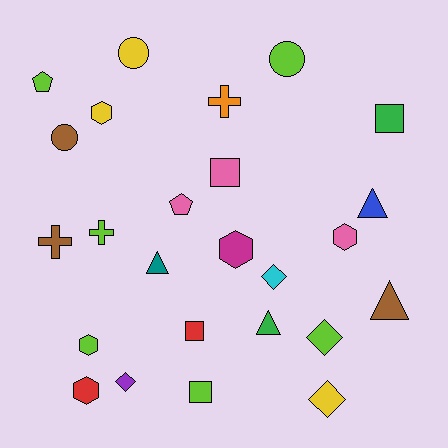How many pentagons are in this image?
There are 2 pentagons.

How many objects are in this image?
There are 25 objects.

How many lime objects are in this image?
There are 6 lime objects.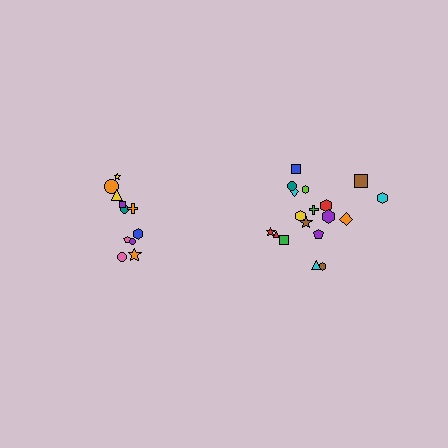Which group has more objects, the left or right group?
The right group.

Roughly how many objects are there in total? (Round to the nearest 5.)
Roughly 30 objects in total.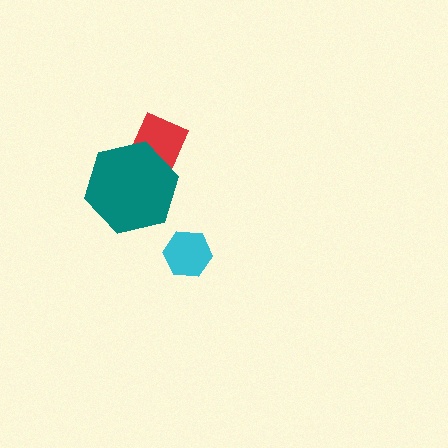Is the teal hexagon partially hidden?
No, no other shape covers it.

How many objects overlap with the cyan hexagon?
0 objects overlap with the cyan hexagon.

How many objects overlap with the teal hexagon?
1 object overlaps with the teal hexagon.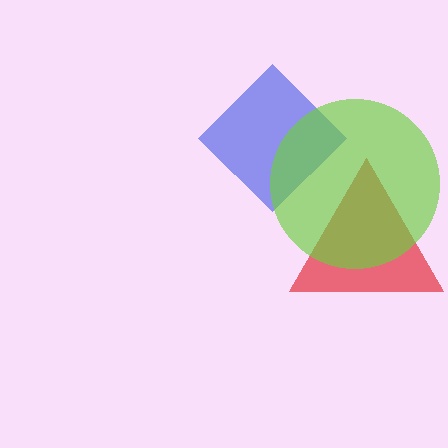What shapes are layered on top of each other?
The layered shapes are: a red triangle, a blue diamond, a lime circle.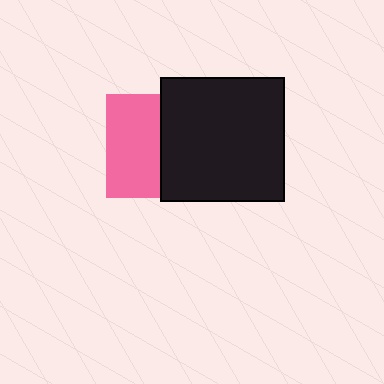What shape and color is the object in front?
The object in front is a black square.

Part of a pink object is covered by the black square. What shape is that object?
It is a square.